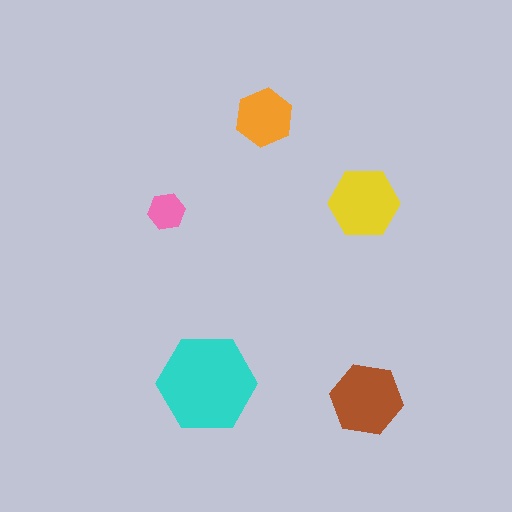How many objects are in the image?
There are 5 objects in the image.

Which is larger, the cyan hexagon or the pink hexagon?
The cyan one.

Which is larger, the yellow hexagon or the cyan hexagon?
The cyan one.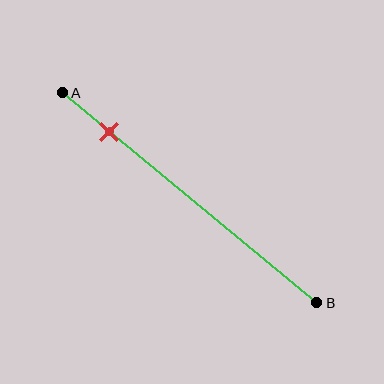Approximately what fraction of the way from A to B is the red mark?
The red mark is approximately 20% of the way from A to B.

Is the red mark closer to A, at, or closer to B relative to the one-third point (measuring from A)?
The red mark is closer to point A than the one-third point of segment AB.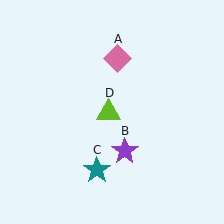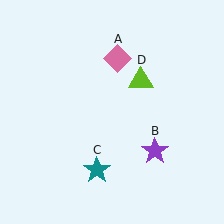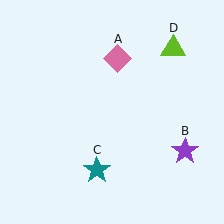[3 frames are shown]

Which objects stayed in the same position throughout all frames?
Pink diamond (object A) and teal star (object C) remained stationary.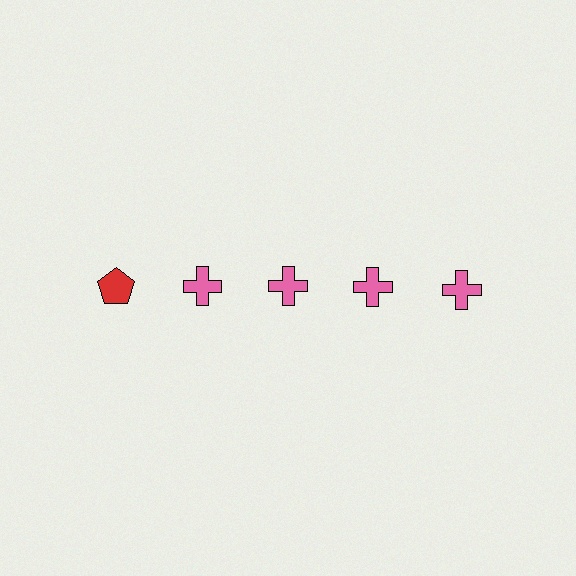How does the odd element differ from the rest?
It differs in both color (red instead of pink) and shape (pentagon instead of cross).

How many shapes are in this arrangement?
There are 5 shapes arranged in a grid pattern.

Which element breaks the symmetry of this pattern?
The red pentagon in the top row, leftmost column breaks the symmetry. All other shapes are pink crosses.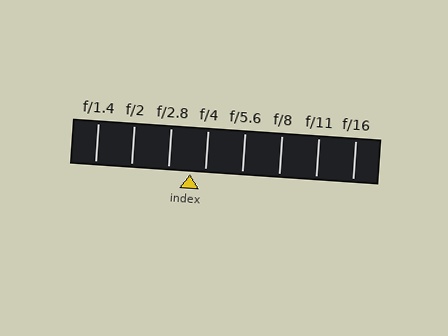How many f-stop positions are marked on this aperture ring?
There are 8 f-stop positions marked.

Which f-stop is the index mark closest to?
The index mark is closest to f/4.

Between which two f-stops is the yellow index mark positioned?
The index mark is between f/2.8 and f/4.